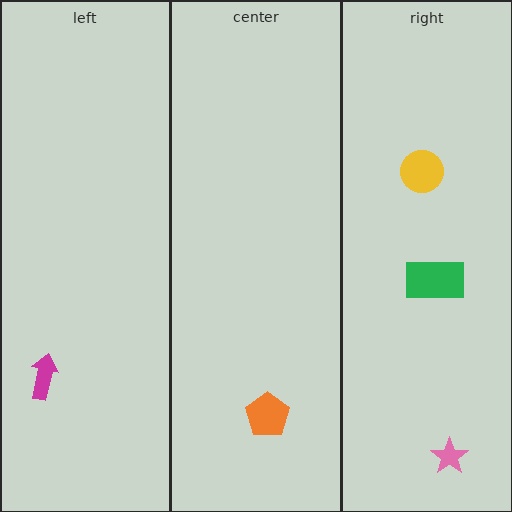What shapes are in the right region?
The green rectangle, the pink star, the yellow circle.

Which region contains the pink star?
The right region.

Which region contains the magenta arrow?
The left region.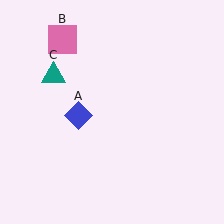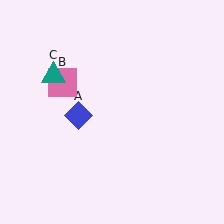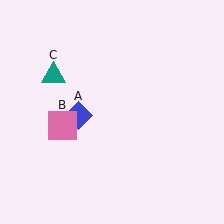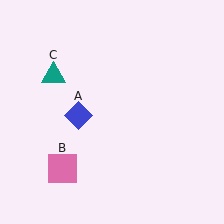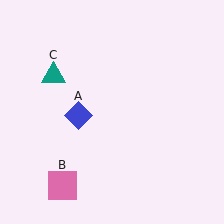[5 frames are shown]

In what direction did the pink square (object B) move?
The pink square (object B) moved down.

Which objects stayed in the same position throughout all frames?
Blue diamond (object A) and teal triangle (object C) remained stationary.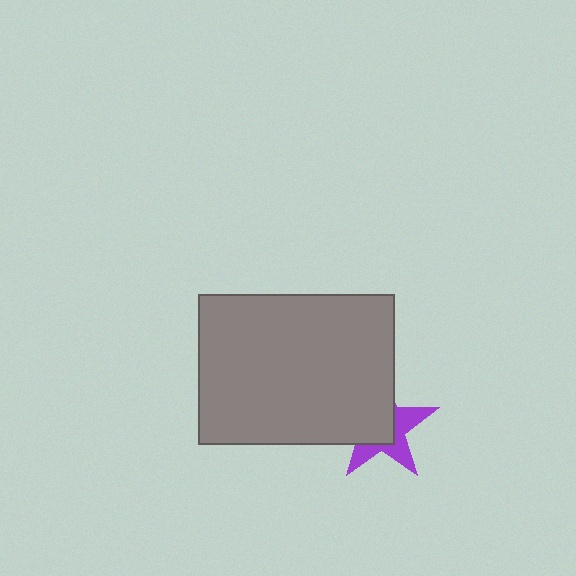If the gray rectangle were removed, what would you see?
You would see the complete purple star.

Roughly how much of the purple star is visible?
A small part of it is visible (roughly 42%).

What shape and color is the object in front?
The object in front is a gray rectangle.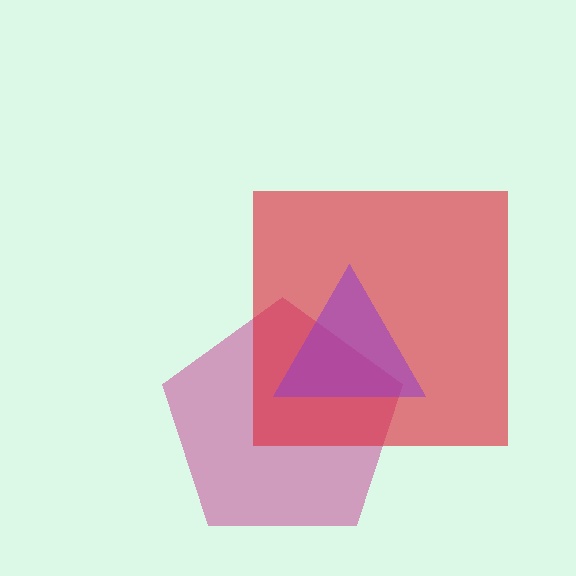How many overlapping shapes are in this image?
There are 3 overlapping shapes in the image.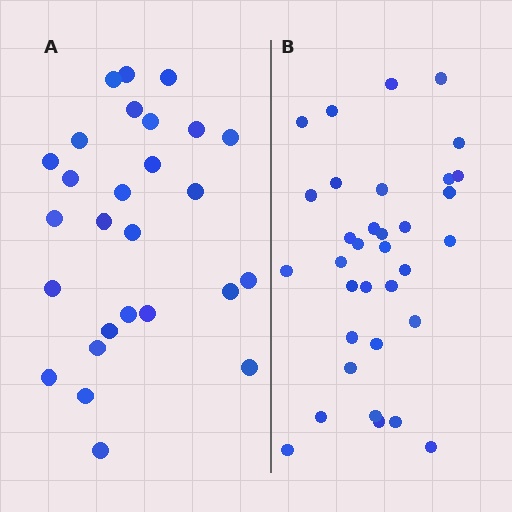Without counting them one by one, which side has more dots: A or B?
Region B (the right region) has more dots.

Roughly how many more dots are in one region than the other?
Region B has roughly 8 or so more dots than region A.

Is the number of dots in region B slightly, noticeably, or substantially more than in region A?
Region B has noticeably more, but not dramatically so. The ratio is roughly 1.3 to 1.